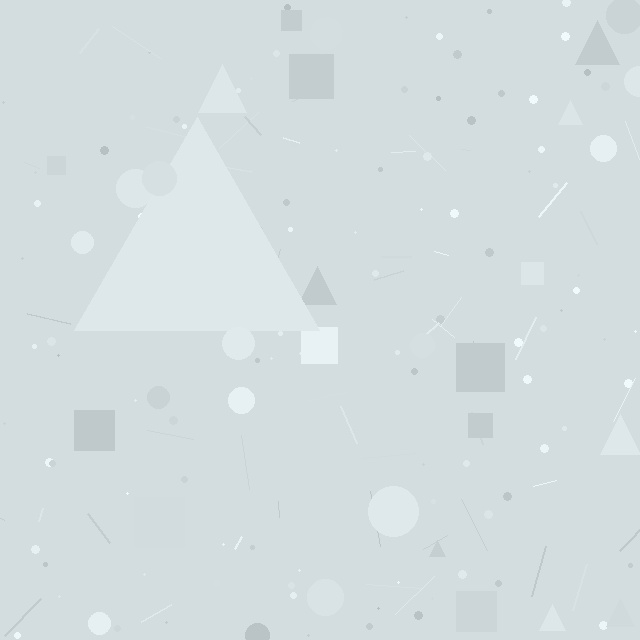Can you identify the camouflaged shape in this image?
The camouflaged shape is a triangle.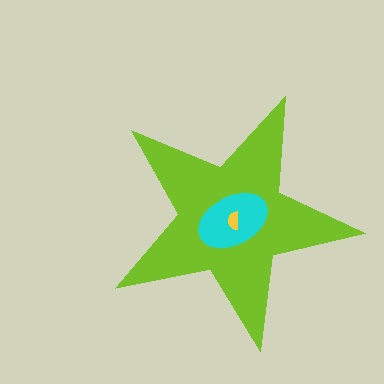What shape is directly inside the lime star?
The cyan ellipse.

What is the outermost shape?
The lime star.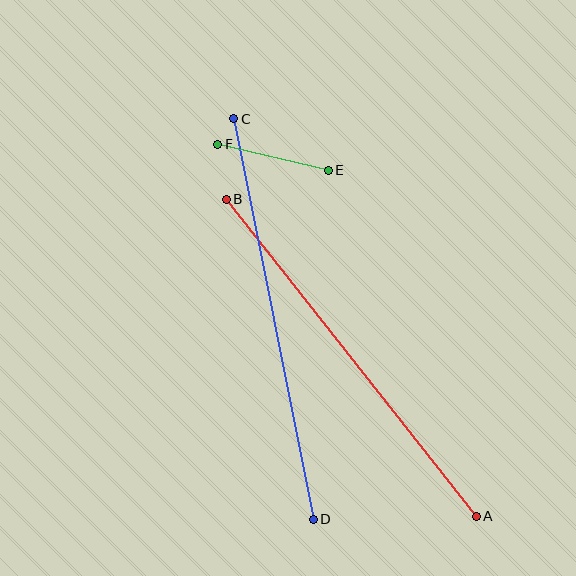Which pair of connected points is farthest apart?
Points C and D are farthest apart.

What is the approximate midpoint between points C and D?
The midpoint is at approximately (274, 319) pixels.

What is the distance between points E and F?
The distance is approximately 114 pixels.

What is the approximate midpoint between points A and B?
The midpoint is at approximately (351, 358) pixels.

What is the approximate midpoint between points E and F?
The midpoint is at approximately (273, 157) pixels.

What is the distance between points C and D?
The distance is approximately 408 pixels.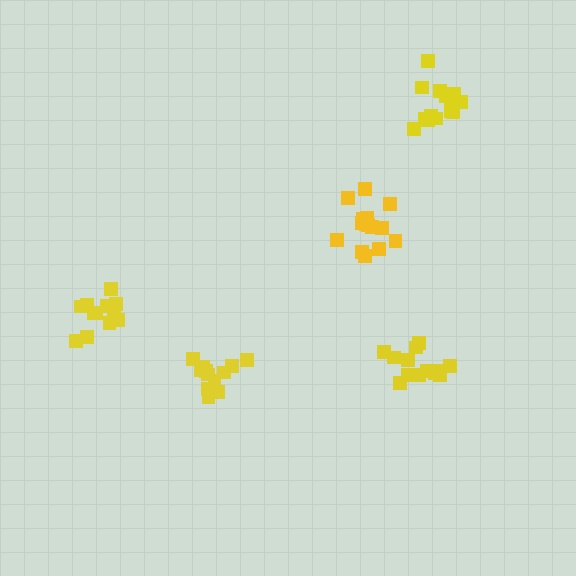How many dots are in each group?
Group 1: 13 dots, Group 2: 15 dots, Group 3: 13 dots, Group 4: 15 dots, Group 5: 13 dots (69 total).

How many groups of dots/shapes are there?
There are 5 groups.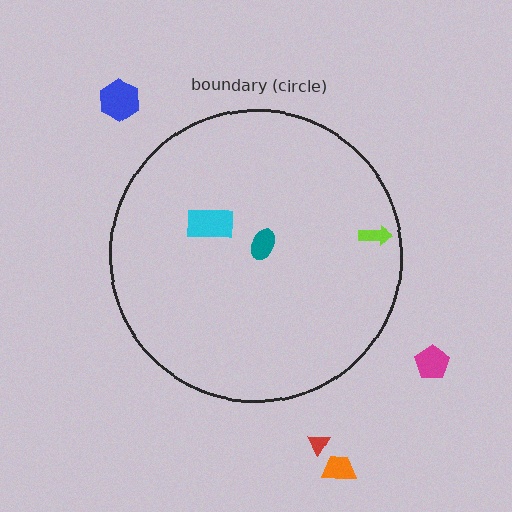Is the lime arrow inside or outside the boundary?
Inside.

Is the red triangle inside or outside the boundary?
Outside.